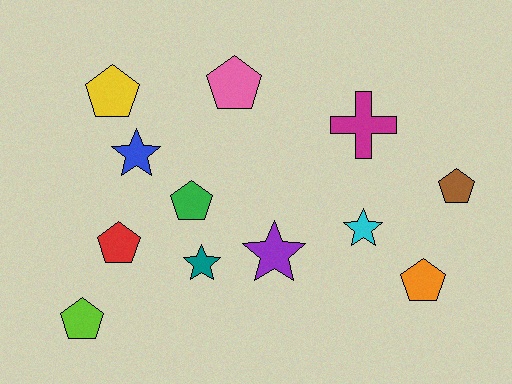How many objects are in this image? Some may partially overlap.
There are 12 objects.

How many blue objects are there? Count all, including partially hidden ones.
There is 1 blue object.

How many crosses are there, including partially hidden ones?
There is 1 cross.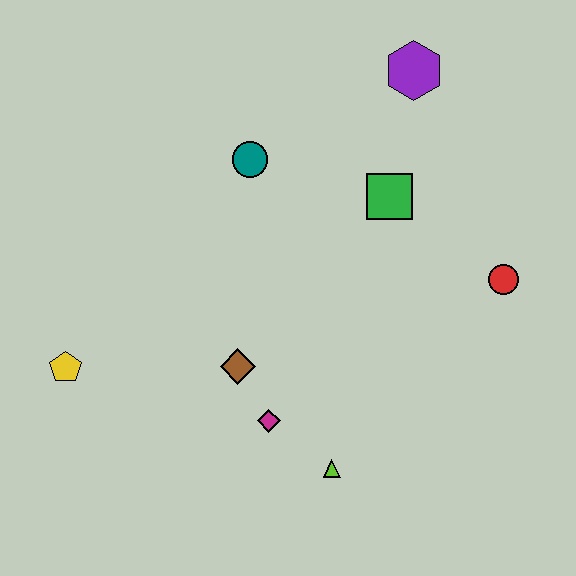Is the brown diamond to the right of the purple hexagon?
No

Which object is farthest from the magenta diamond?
The purple hexagon is farthest from the magenta diamond.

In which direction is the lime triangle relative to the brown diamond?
The lime triangle is below the brown diamond.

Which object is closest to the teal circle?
The green square is closest to the teal circle.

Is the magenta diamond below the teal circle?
Yes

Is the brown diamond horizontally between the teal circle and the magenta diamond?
No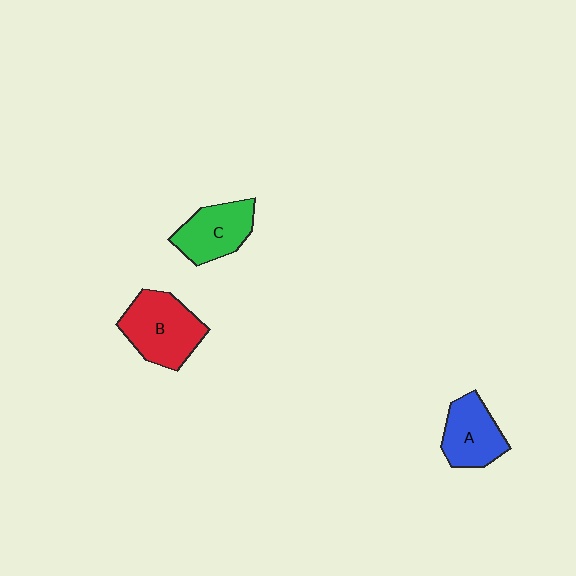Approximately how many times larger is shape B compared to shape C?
Approximately 1.3 times.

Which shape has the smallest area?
Shape A (blue).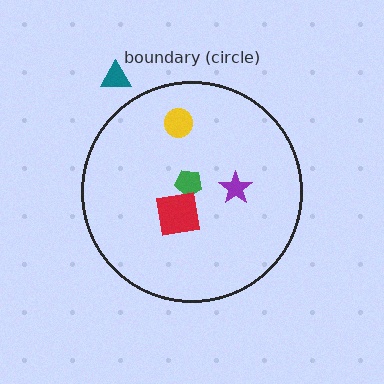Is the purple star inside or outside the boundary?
Inside.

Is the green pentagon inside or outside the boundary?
Inside.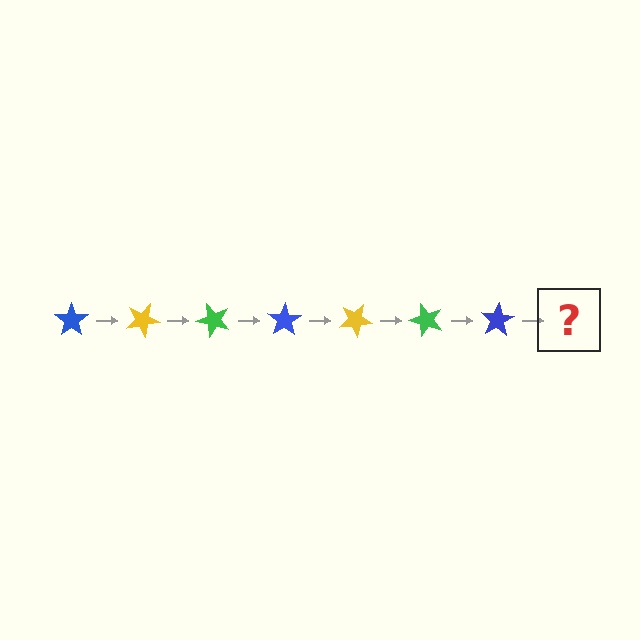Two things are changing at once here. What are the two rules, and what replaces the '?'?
The two rules are that it rotates 25 degrees each step and the color cycles through blue, yellow, and green. The '?' should be a yellow star, rotated 175 degrees from the start.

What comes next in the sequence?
The next element should be a yellow star, rotated 175 degrees from the start.